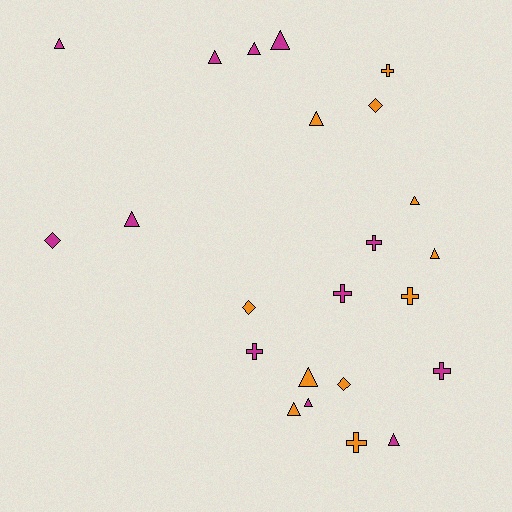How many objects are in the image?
There are 23 objects.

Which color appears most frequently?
Magenta, with 12 objects.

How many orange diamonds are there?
There are 3 orange diamonds.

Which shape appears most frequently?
Triangle, with 12 objects.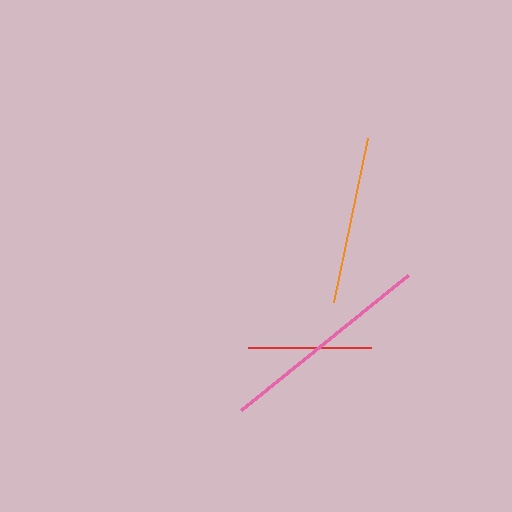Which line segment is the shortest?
The red line is the shortest at approximately 124 pixels.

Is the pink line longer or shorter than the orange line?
The pink line is longer than the orange line.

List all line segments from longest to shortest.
From longest to shortest: pink, orange, red.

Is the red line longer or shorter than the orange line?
The orange line is longer than the red line.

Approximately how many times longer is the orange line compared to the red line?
The orange line is approximately 1.4 times the length of the red line.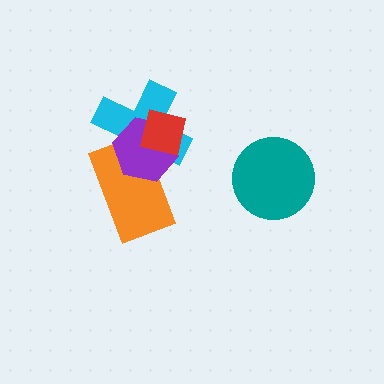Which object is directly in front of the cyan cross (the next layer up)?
The orange rectangle is directly in front of the cyan cross.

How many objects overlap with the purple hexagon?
3 objects overlap with the purple hexagon.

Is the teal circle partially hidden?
No, no other shape covers it.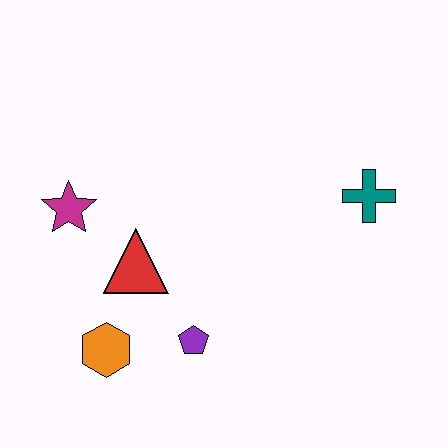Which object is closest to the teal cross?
The purple pentagon is closest to the teal cross.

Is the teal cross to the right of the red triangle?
Yes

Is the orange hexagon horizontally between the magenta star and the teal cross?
Yes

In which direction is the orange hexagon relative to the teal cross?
The orange hexagon is to the left of the teal cross.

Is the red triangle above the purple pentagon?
Yes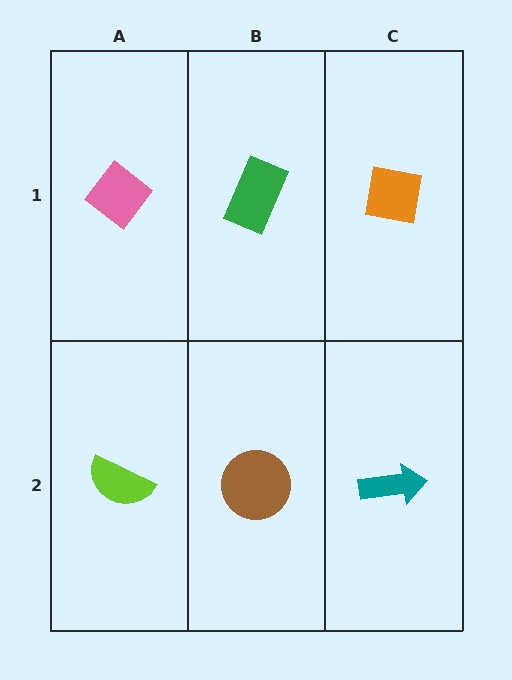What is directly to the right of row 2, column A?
A brown circle.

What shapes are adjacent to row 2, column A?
A pink diamond (row 1, column A), a brown circle (row 2, column B).